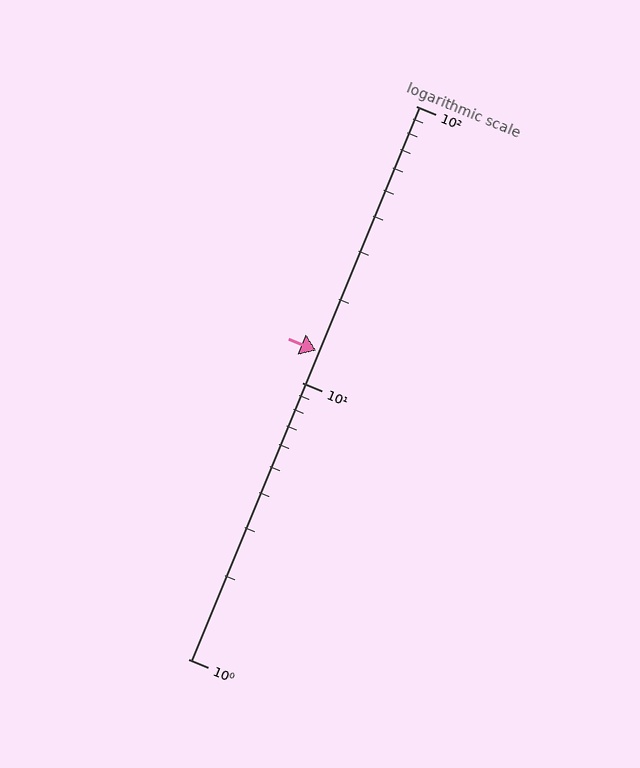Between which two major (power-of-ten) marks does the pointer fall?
The pointer is between 10 and 100.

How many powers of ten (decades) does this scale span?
The scale spans 2 decades, from 1 to 100.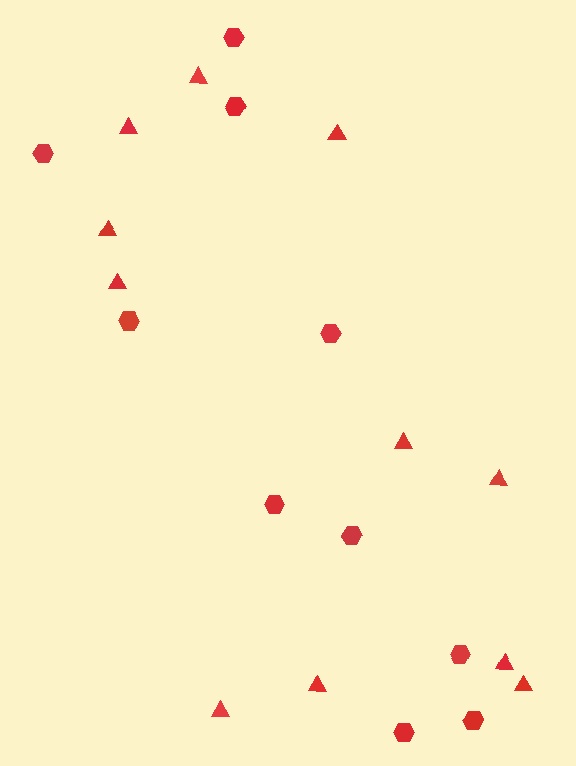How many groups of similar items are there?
There are 2 groups: one group of triangles (11) and one group of hexagons (10).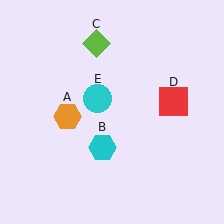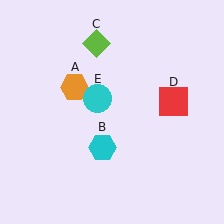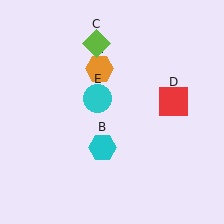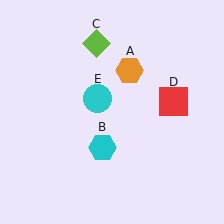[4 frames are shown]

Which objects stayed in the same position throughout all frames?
Cyan hexagon (object B) and lime diamond (object C) and red square (object D) and cyan circle (object E) remained stationary.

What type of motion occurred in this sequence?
The orange hexagon (object A) rotated clockwise around the center of the scene.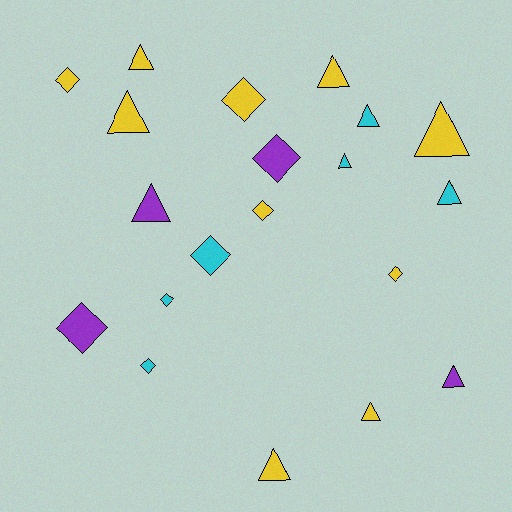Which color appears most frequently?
Yellow, with 10 objects.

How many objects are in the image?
There are 20 objects.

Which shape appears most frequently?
Triangle, with 11 objects.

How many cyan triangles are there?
There are 3 cyan triangles.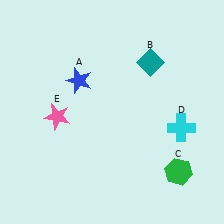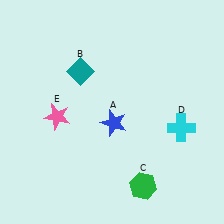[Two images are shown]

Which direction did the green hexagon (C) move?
The green hexagon (C) moved left.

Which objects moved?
The objects that moved are: the blue star (A), the teal diamond (B), the green hexagon (C).